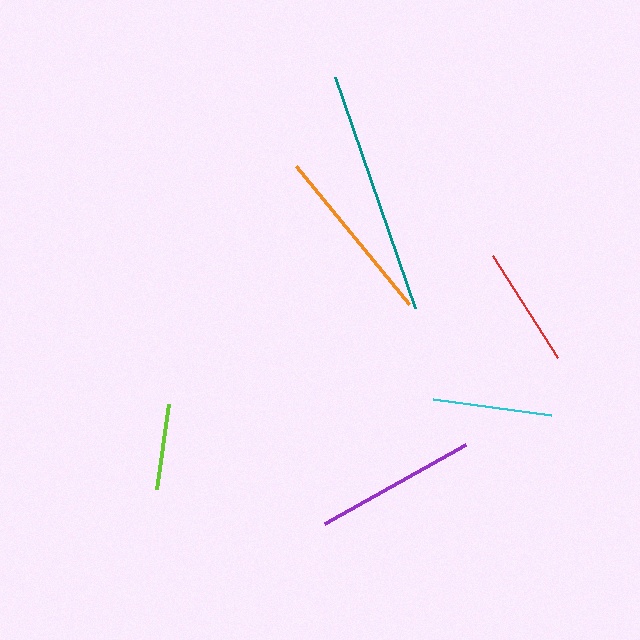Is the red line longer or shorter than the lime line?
The red line is longer than the lime line.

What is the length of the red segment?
The red segment is approximately 121 pixels long.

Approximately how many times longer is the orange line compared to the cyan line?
The orange line is approximately 1.5 times the length of the cyan line.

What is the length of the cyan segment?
The cyan segment is approximately 120 pixels long.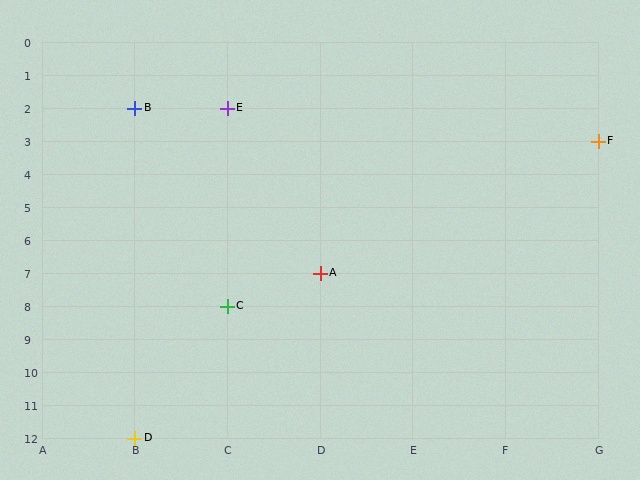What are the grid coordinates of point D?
Point D is at grid coordinates (B, 12).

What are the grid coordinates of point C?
Point C is at grid coordinates (C, 8).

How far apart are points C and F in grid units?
Points C and F are 4 columns and 5 rows apart (about 6.4 grid units diagonally).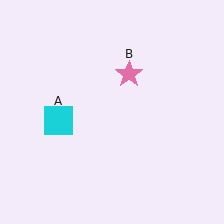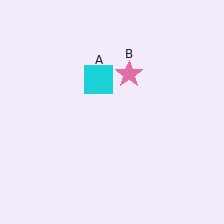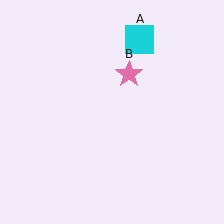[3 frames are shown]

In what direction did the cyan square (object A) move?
The cyan square (object A) moved up and to the right.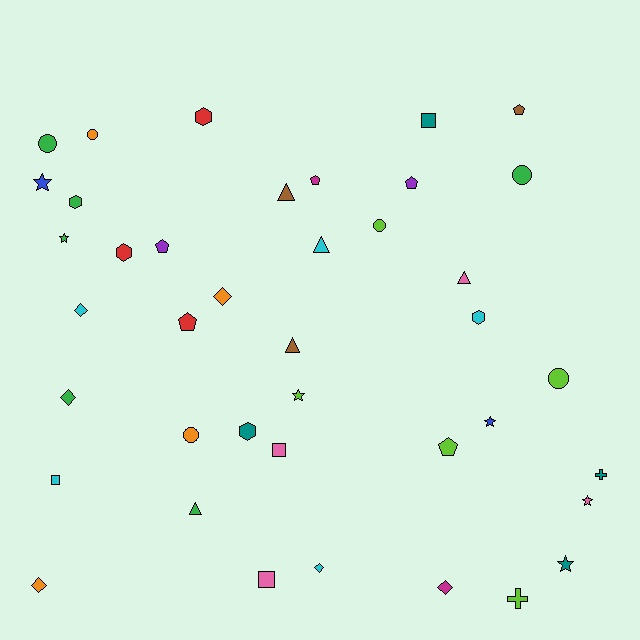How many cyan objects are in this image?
There are 5 cyan objects.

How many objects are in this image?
There are 40 objects.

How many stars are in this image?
There are 6 stars.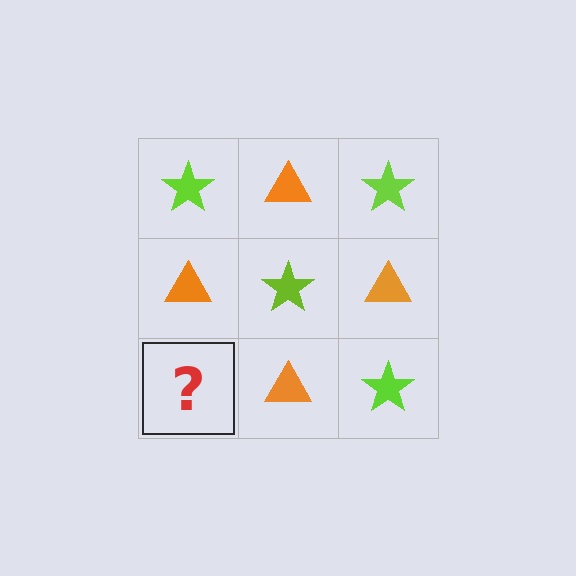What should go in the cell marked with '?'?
The missing cell should contain a lime star.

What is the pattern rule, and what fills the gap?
The rule is that it alternates lime star and orange triangle in a checkerboard pattern. The gap should be filled with a lime star.